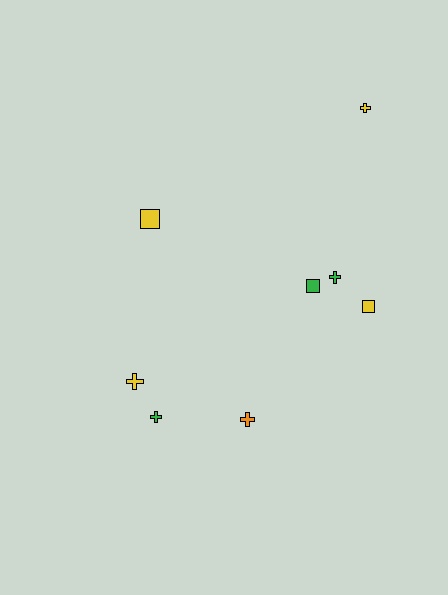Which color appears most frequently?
Yellow, with 4 objects.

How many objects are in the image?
There are 8 objects.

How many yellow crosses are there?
There are 2 yellow crosses.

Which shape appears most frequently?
Cross, with 5 objects.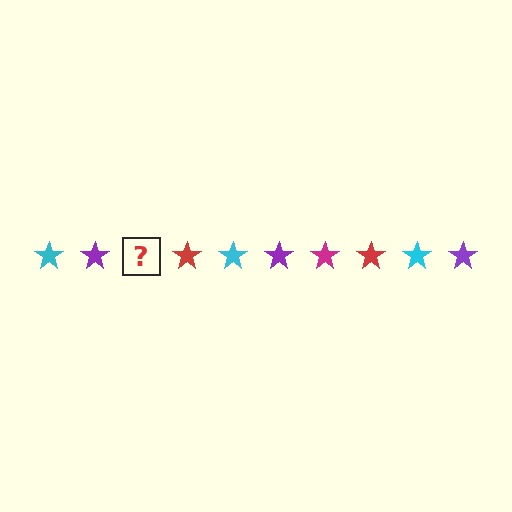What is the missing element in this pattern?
The missing element is a magenta star.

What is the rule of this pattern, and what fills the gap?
The rule is that the pattern cycles through cyan, purple, magenta, red stars. The gap should be filled with a magenta star.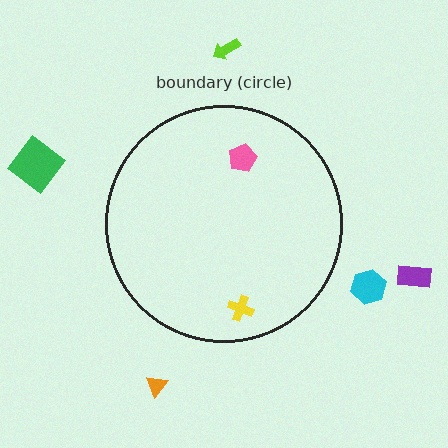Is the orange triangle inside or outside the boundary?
Outside.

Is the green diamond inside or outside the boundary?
Outside.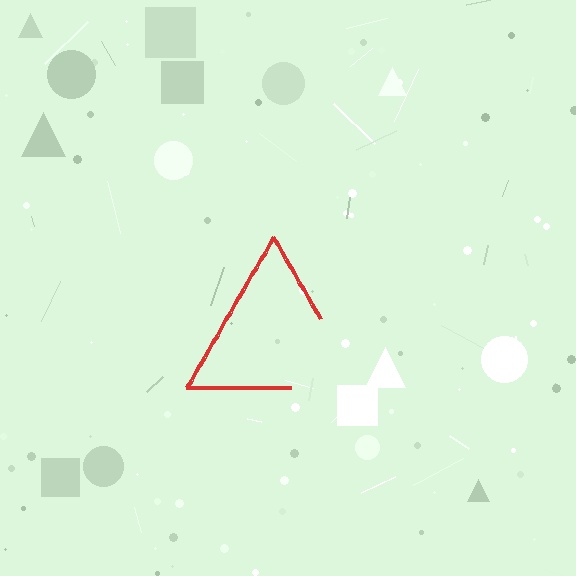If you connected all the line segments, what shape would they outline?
They would outline a triangle.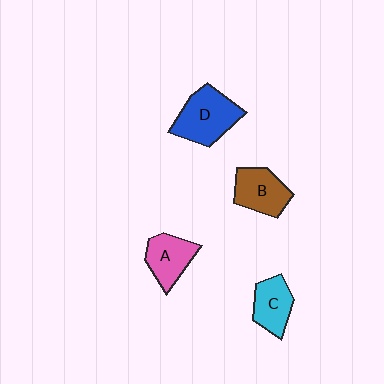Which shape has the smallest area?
Shape C (cyan).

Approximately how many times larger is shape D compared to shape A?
Approximately 1.4 times.